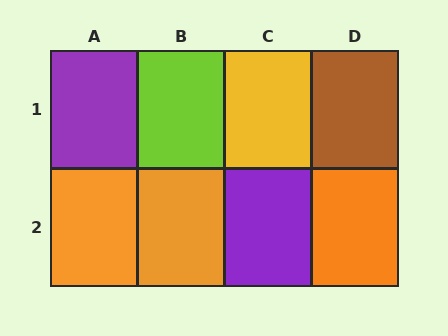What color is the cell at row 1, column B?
Lime.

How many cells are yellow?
1 cell is yellow.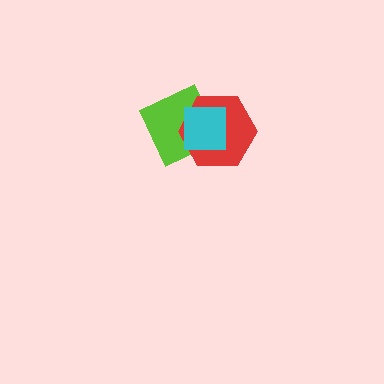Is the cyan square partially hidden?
No, no other shape covers it.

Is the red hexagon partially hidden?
Yes, it is partially covered by another shape.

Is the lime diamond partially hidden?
Yes, it is partially covered by another shape.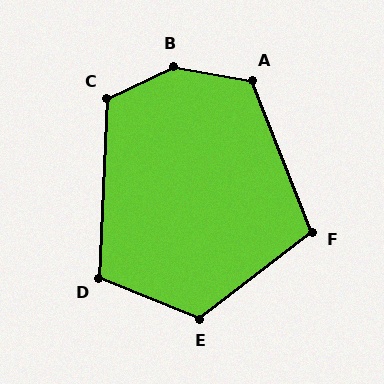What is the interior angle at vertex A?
Approximately 121 degrees (obtuse).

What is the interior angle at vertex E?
Approximately 121 degrees (obtuse).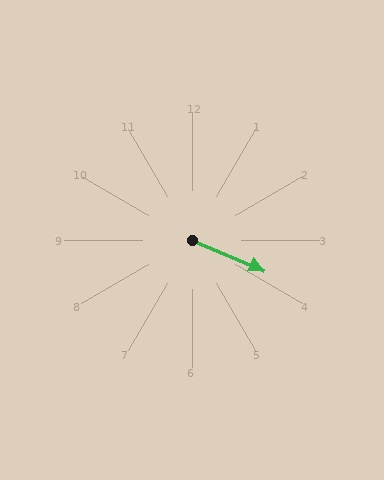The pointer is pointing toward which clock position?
Roughly 4 o'clock.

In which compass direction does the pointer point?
Southeast.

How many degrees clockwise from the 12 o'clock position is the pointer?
Approximately 113 degrees.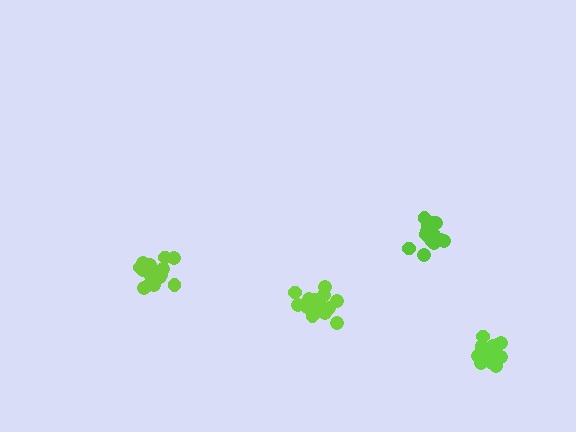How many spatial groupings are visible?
There are 4 spatial groupings.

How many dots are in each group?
Group 1: 15 dots, Group 2: 16 dots, Group 3: 15 dots, Group 4: 19 dots (65 total).